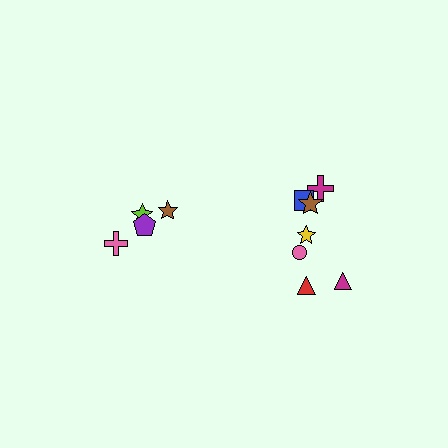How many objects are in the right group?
There are 7 objects.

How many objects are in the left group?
There are 4 objects.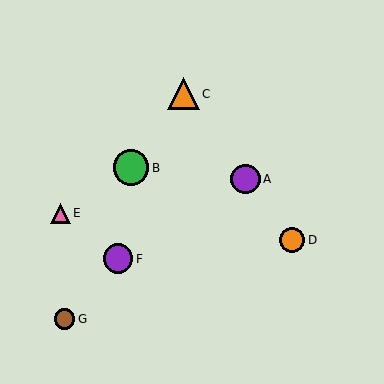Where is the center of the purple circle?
The center of the purple circle is at (118, 259).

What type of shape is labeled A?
Shape A is a purple circle.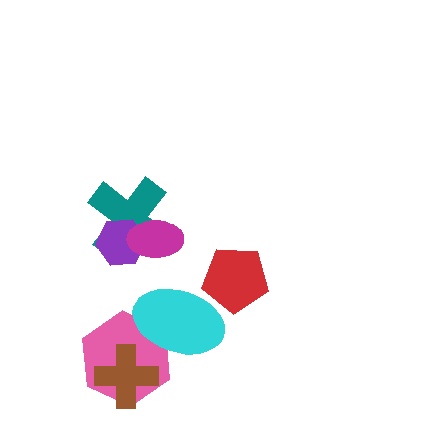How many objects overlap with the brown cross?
1 object overlaps with the brown cross.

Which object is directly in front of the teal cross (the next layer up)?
The purple hexagon is directly in front of the teal cross.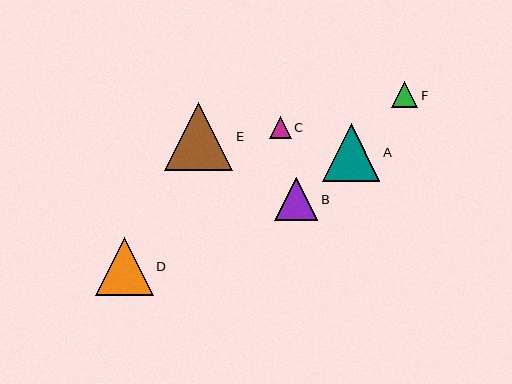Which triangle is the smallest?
Triangle C is the smallest with a size of approximately 21 pixels.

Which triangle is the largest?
Triangle E is the largest with a size of approximately 68 pixels.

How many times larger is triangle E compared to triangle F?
Triangle E is approximately 2.6 times the size of triangle F.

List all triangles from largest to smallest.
From largest to smallest: E, D, A, B, F, C.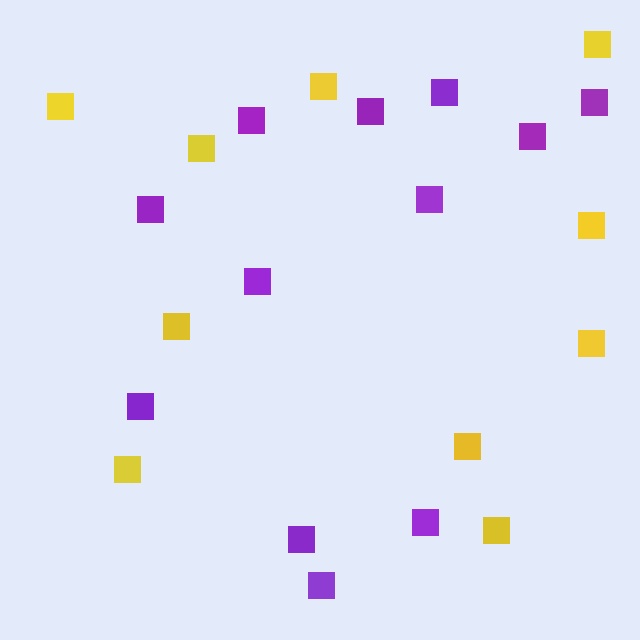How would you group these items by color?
There are 2 groups: one group of yellow squares (10) and one group of purple squares (12).